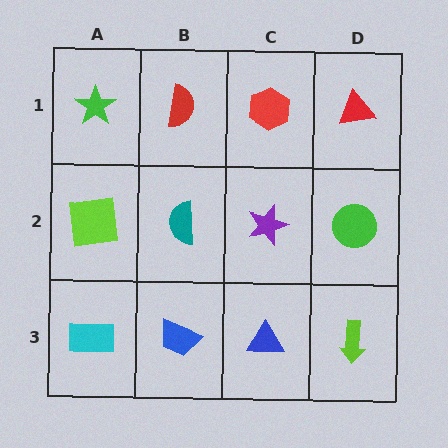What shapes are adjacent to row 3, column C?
A purple star (row 2, column C), a blue trapezoid (row 3, column B), a lime arrow (row 3, column D).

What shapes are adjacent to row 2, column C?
A red hexagon (row 1, column C), a blue triangle (row 3, column C), a teal semicircle (row 2, column B), a green circle (row 2, column D).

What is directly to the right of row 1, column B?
A red hexagon.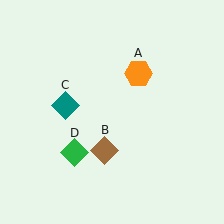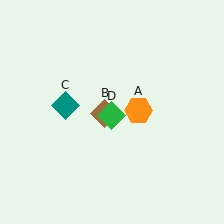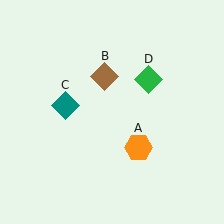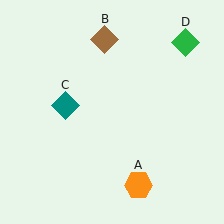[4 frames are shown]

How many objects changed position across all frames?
3 objects changed position: orange hexagon (object A), brown diamond (object B), green diamond (object D).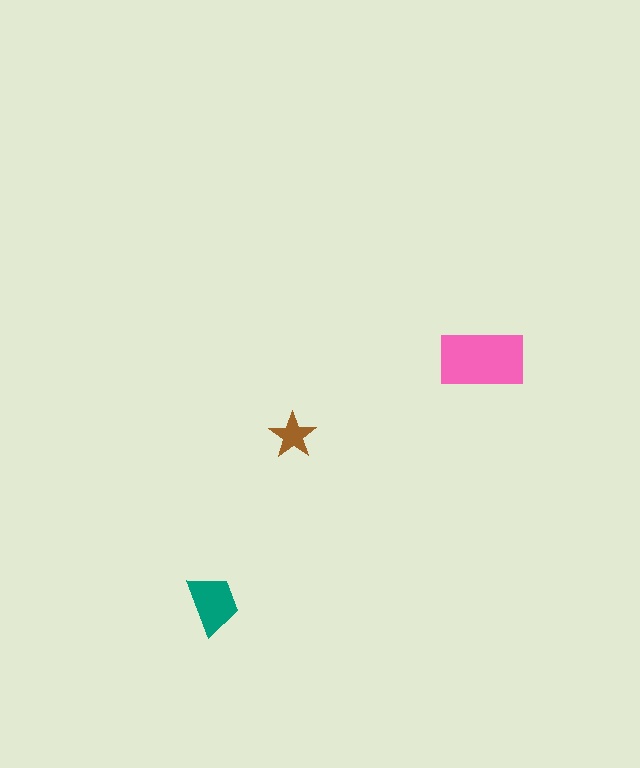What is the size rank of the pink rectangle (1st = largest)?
1st.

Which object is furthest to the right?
The pink rectangle is rightmost.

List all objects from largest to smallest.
The pink rectangle, the teal trapezoid, the brown star.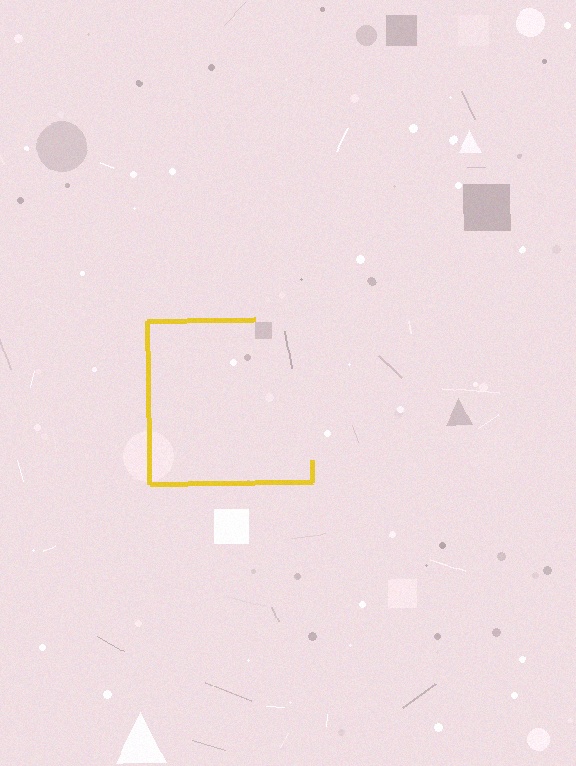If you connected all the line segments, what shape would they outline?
They would outline a square.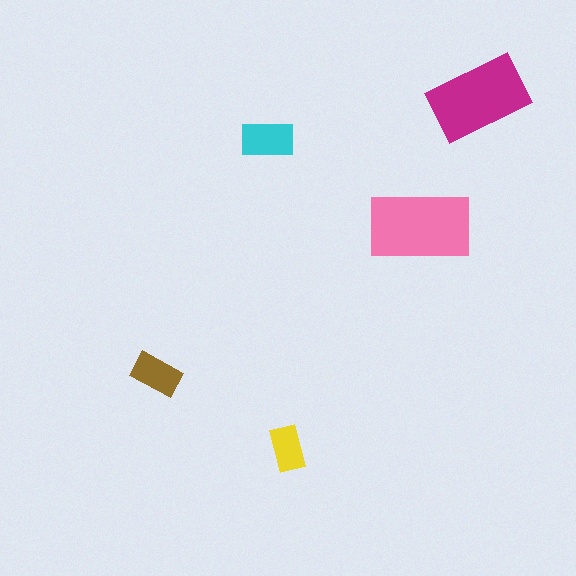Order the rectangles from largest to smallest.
the pink one, the magenta one, the cyan one, the brown one, the yellow one.